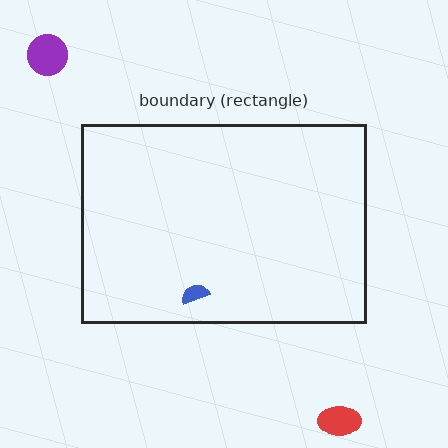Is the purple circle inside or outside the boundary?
Outside.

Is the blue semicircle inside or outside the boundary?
Inside.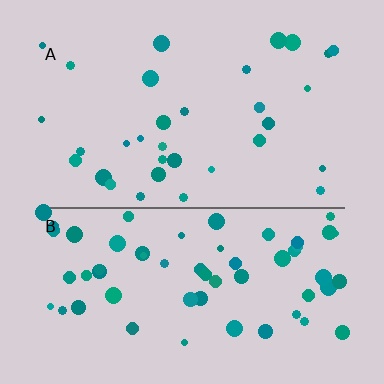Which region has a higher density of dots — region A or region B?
B (the bottom).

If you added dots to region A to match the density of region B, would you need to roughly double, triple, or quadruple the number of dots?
Approximately double.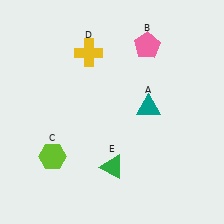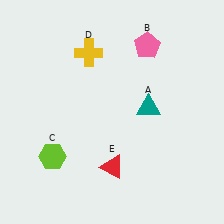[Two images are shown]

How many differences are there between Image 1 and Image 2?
There is 1 difference between the two images.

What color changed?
The triangle (E) changed from green in Image 1 to red in Image 2.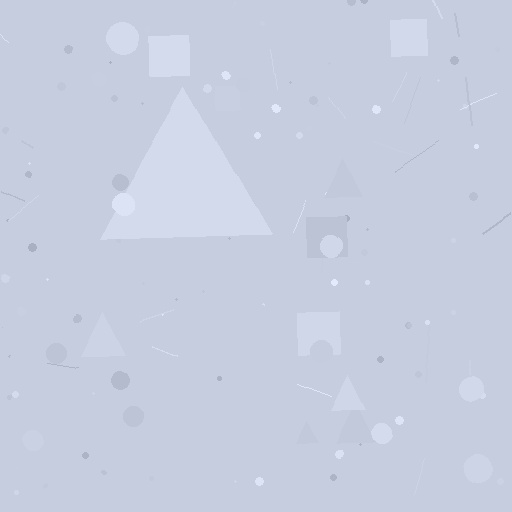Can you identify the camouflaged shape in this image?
The camouflaged shape is a triangle.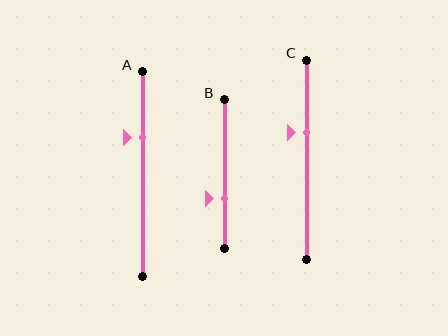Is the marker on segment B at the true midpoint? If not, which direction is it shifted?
No, the marker on segment B is shifted downward by about 17% of the segment length.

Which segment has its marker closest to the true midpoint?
Segment C has its marker closest to the true midpoint.